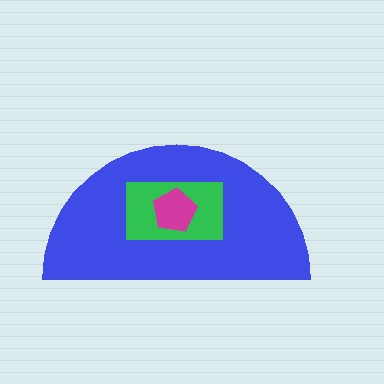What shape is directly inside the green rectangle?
The magenta pentagon.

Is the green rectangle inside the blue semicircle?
Yes.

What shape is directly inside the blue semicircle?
The green rectangle.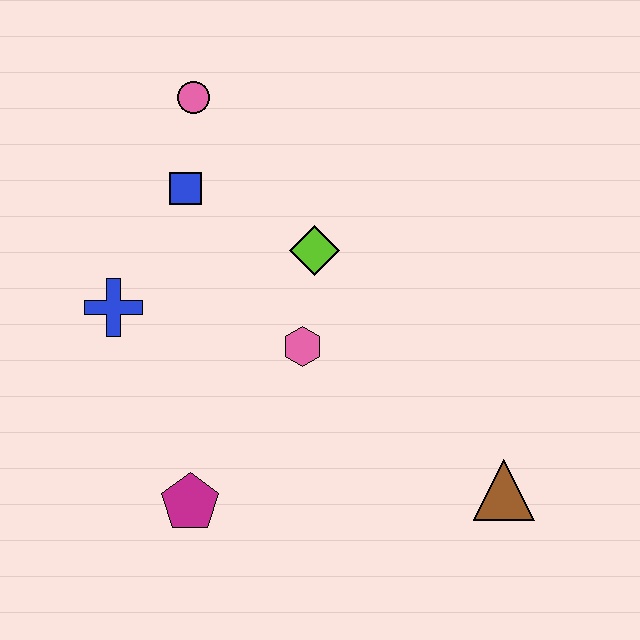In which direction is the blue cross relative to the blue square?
The blue cross is below the blue square.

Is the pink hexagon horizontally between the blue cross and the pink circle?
No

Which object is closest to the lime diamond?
The pink hexagon is closest to the lime diamond.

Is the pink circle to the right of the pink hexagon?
No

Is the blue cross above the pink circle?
No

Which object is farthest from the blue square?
The brown triangle is farthest from the blue square.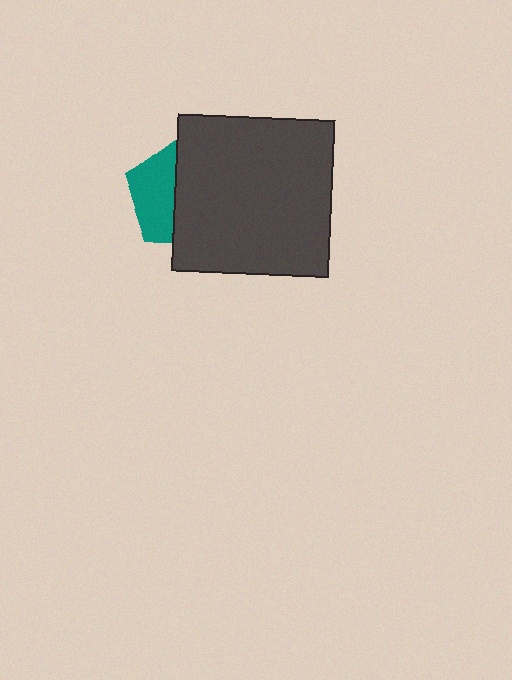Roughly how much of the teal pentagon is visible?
A small part of it is visible (roughly 40%).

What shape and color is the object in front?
The object in front is a dark gray square.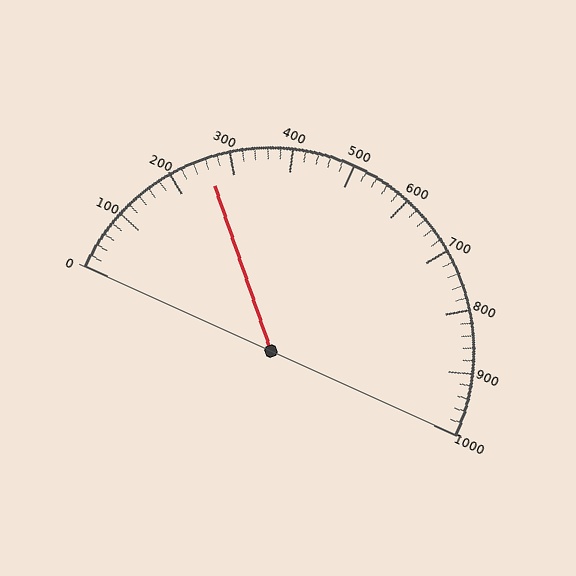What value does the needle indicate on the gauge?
The needle indicates approximately 260.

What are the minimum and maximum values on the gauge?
The gauge ranges from 0 to 1000.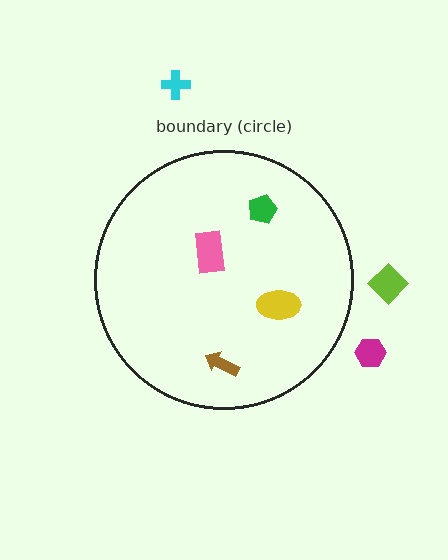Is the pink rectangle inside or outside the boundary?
Inside.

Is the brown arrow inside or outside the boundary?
Inside.